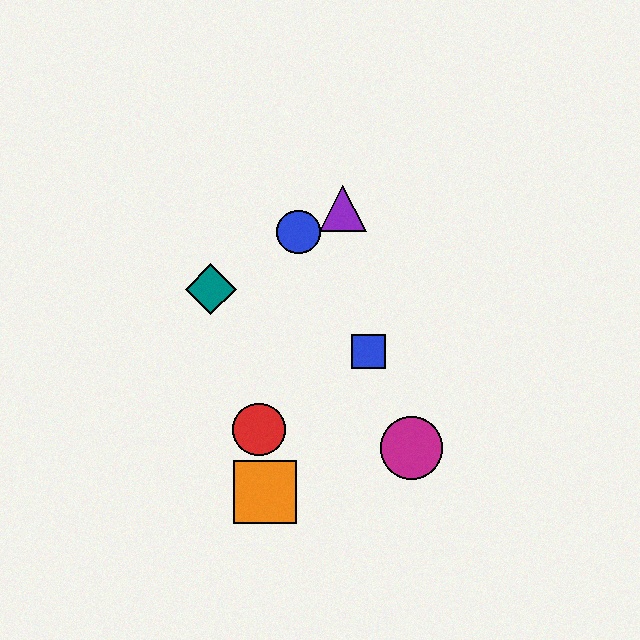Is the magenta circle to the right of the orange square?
Yes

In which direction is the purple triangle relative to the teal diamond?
The purple triangle is to the right of the teal diamond.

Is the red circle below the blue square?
Yes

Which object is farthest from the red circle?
The purple triangle is farthest from the red circle.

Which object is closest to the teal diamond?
The blue circle is closest to the teal diamond.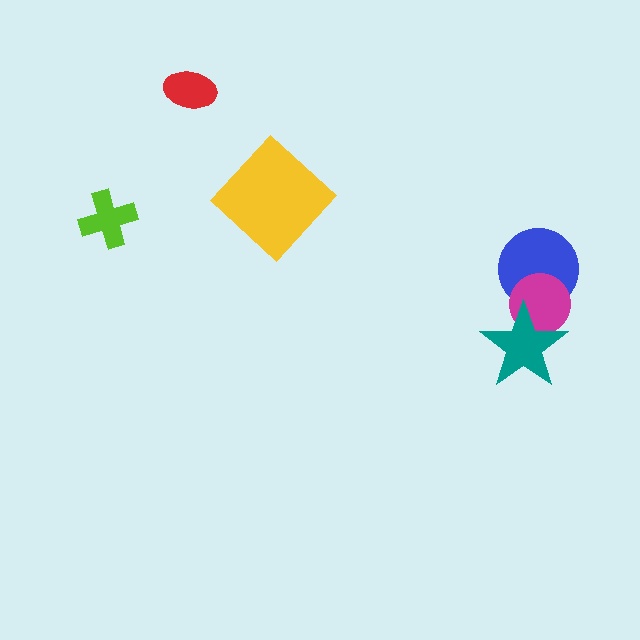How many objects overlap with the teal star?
2 objects overlap with the teal star.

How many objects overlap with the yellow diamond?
0 objects overlap with the yellow diamond.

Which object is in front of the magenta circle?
The teal star is in front of the magenta circle.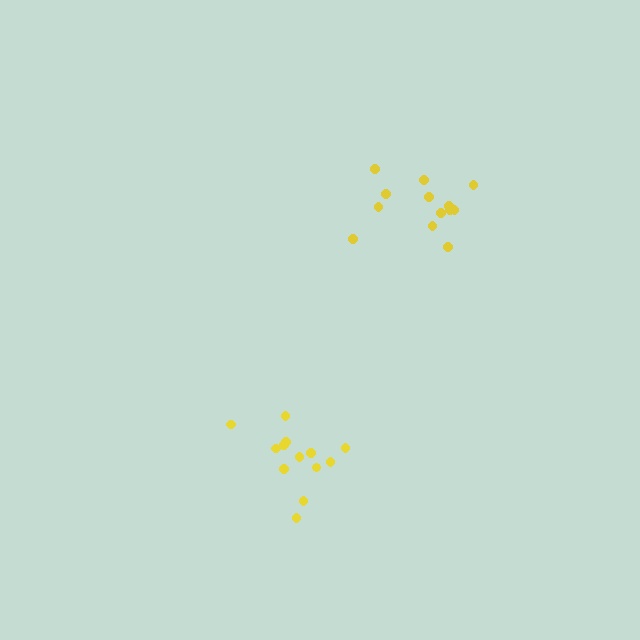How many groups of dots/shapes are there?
There are 2 groups.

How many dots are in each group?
Group 1: 13 dots, Group 2: 13 dots (26 total).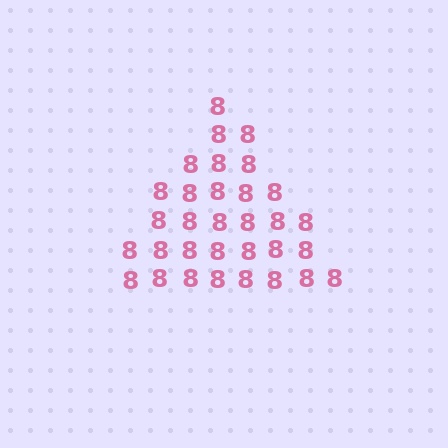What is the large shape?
The large shape is a triangle.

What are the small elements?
The small elements are digit 8's.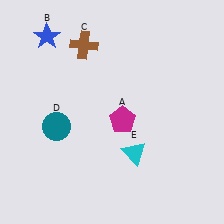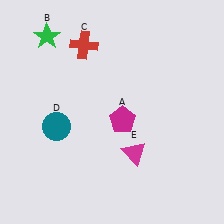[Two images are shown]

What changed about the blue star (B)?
In Image 1, B is blue. In Image 2, it changed to green.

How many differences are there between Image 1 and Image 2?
There are 3 differences between the two images.